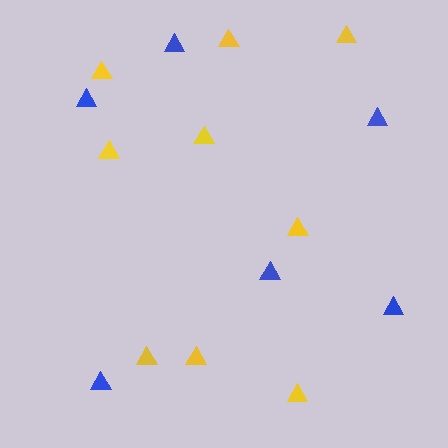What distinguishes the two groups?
There are 2 groups: one group of yellow triangles (9) and one group of blue triangles (6).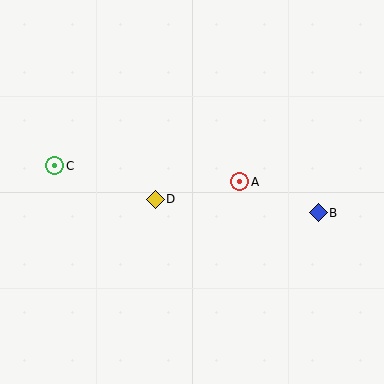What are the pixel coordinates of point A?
Point A is at (240, 182).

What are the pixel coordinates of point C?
Point C is at (55, 166).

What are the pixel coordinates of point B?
Point B is at (318, 213).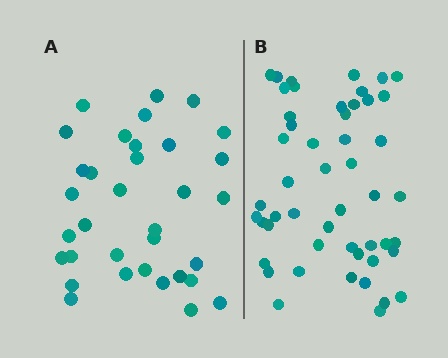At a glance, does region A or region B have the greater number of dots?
Region B (the right region) has more dots.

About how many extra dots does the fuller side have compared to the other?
Region B has approximately 15 more dots than region A.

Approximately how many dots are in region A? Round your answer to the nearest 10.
About 30 dots. (The exact count is 34, which rounds to 30.)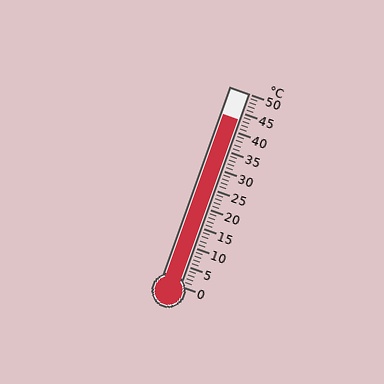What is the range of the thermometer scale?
The thermometer scale ranges from 0°C to 50°C.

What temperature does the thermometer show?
The thermometer shows approximately 43°C.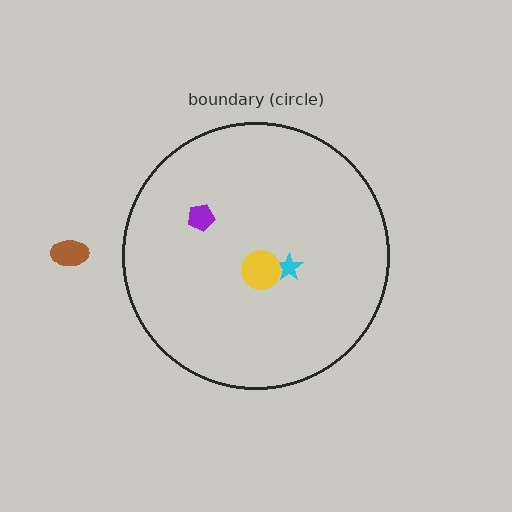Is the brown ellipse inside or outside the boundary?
Outside.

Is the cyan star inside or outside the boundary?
Inside.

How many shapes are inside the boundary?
3 inside, 1 outside.